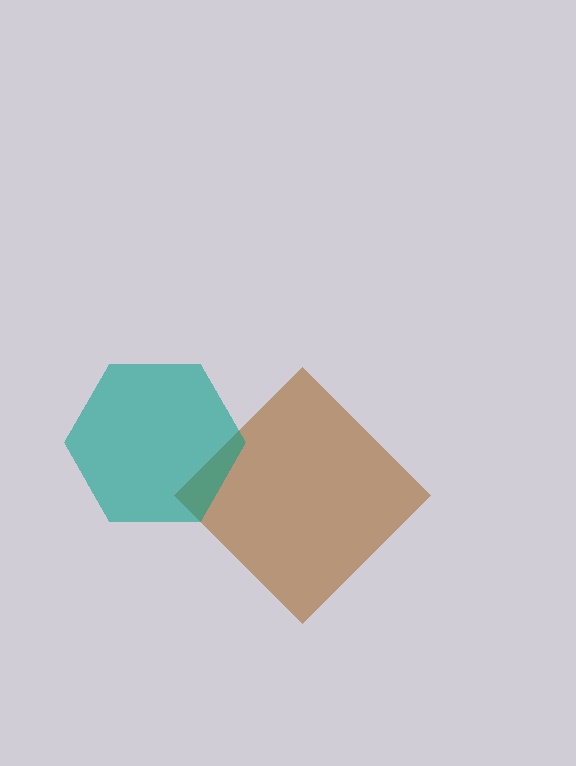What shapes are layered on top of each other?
The layered shapes are: a brown diamond, a teal hexagon.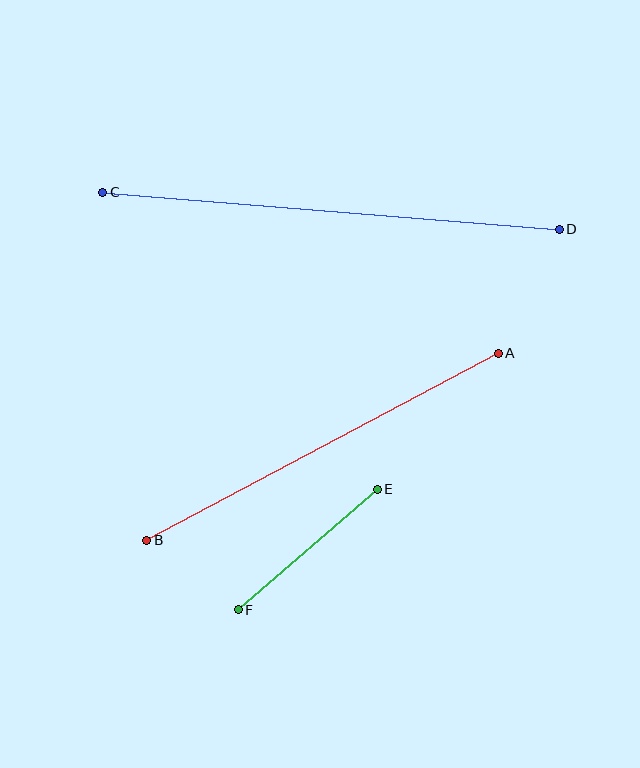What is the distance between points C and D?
The distance is approximately 458 pixels.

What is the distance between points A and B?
The distance is approximately 398 pixels.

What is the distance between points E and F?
The distance is approximately 184 pixels.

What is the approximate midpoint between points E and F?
The midpoint is at approximately (308, 550) pixels.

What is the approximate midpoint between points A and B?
The midpoint is at approximately (323, 447) pixels.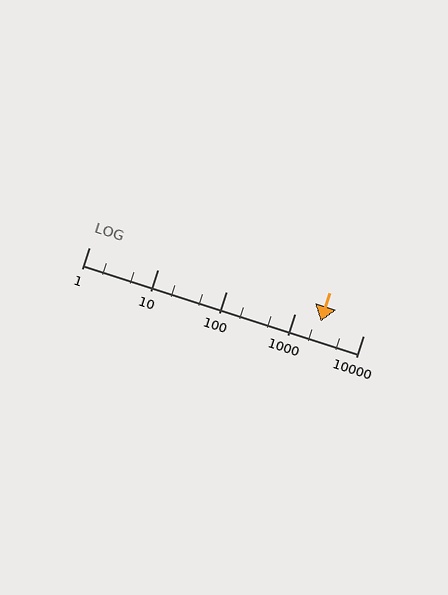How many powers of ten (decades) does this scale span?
The scale spans 4 decades, from 1 to 10000.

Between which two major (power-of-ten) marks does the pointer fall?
The pointer is between 1000 and 10000.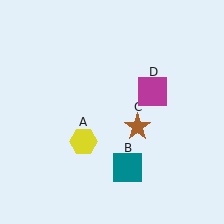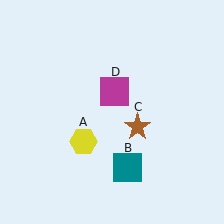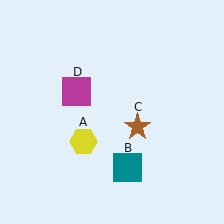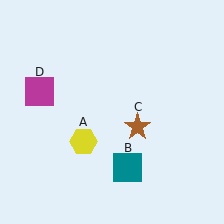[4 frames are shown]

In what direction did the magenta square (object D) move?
The magenta square (object D) moved left.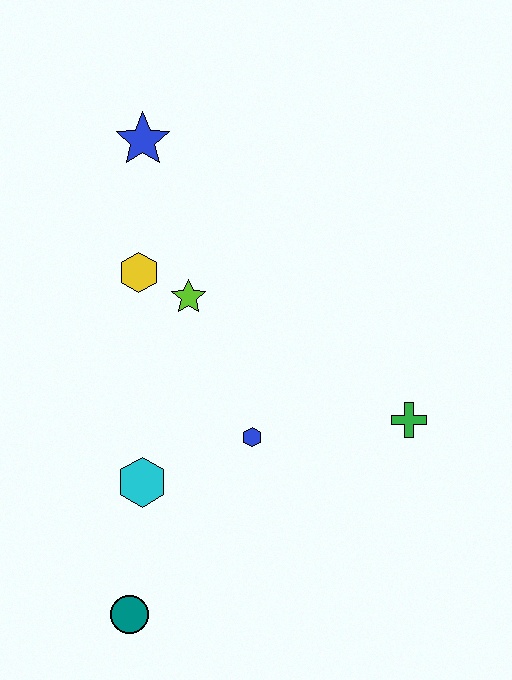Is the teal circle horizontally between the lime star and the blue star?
No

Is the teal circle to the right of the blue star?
No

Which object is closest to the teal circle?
The cyan hexagon is closest to the teal circle.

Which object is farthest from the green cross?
The blue star is farthest from the green cross.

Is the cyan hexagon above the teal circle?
Yes